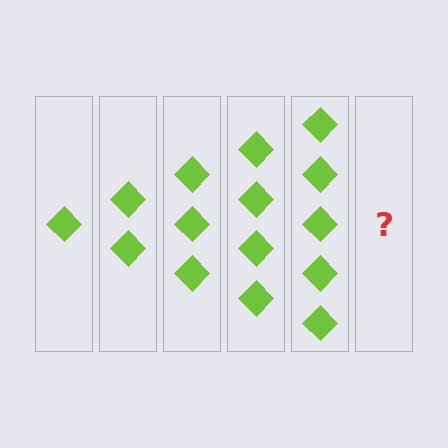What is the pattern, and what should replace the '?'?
The pattern is that each step adds one more diamond. The '?' should be 6 diamonds.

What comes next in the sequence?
The next element should be 6 diamonds.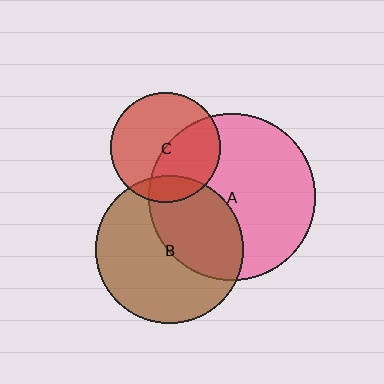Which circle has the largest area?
Circle A (pink).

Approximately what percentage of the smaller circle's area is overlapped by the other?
Approximately 45%.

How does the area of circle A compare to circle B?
Approximately 1.3 times.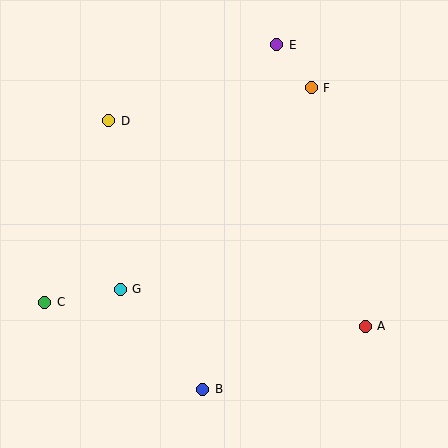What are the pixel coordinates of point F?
Point F is at (311, 88).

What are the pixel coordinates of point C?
Point C is at (45, 302).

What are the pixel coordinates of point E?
Point E is at (277, 45).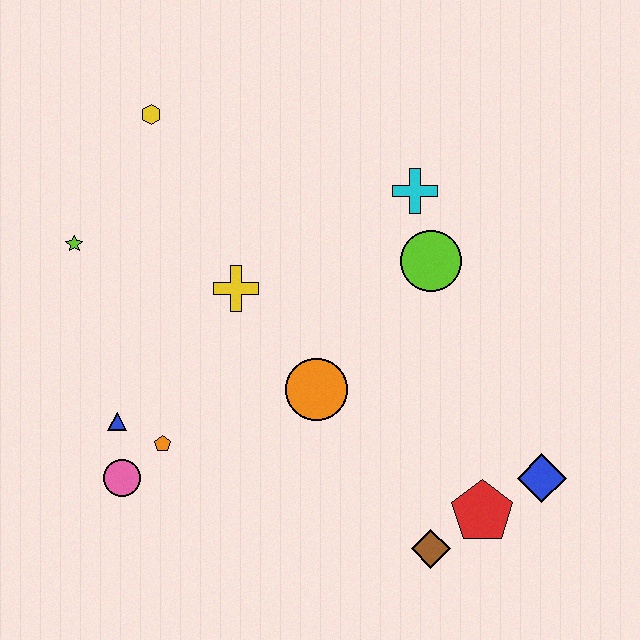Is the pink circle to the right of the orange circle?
No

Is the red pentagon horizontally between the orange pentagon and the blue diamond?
Yes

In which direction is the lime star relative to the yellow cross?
The lime star is to the left of the yellow cross.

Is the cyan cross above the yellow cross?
Yes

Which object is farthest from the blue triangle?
The blue diamond is farthest from the blue triangle.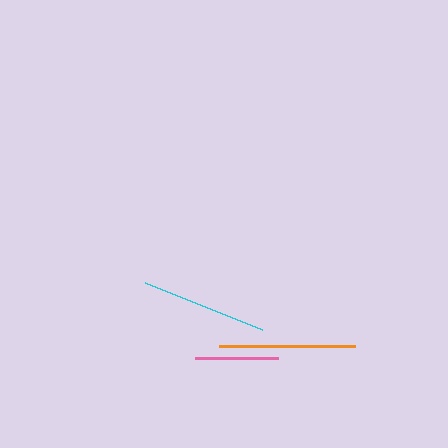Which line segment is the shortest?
The pink line is the shortest at approximately 84 pixels.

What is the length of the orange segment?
The orange segment is approximately 136 pixels long.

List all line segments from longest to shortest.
From longest to shortest: orange, cyan, pink.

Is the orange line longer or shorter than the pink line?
The orange line is longer than the pink line.